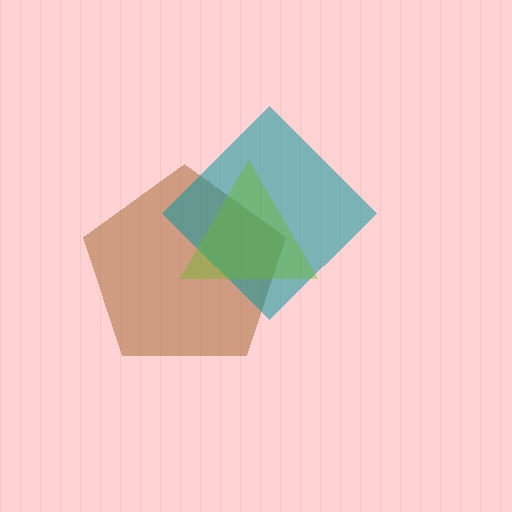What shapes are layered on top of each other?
The layered shapes are: a brown pentagon, a teal diamond, a lime triangle.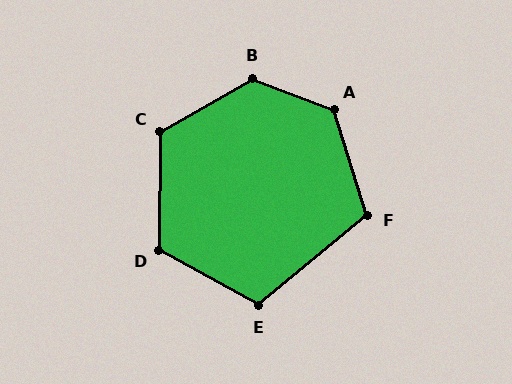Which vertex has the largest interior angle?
B, at approximately 129 degrees.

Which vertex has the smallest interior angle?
E, at approximately 112 degrees.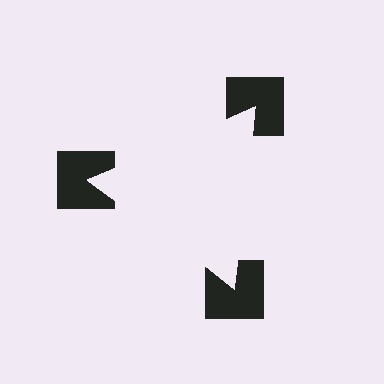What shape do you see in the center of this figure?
An illusory triangle — its edges are inferred from the aligned wedge cuts in the notched squares, not physically drawn.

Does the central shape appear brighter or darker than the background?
It typically appears slightly brighter than the background, even though no actual brightness change is drawn.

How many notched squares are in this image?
There are 3 — one at each vertex of the illusory triangle.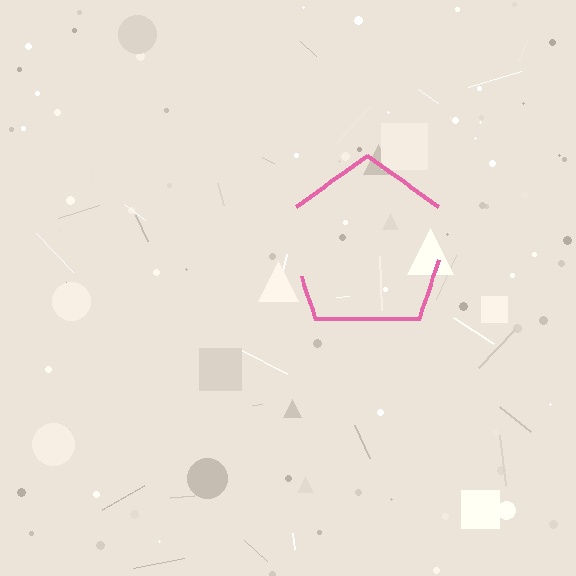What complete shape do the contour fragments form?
The contour fragments form a pentagon.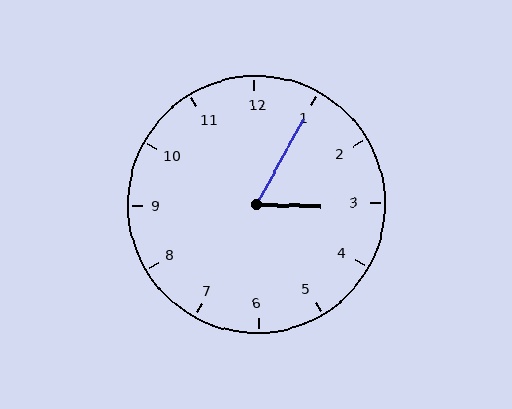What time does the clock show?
3:05.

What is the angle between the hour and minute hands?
Approximately 62 degrees.